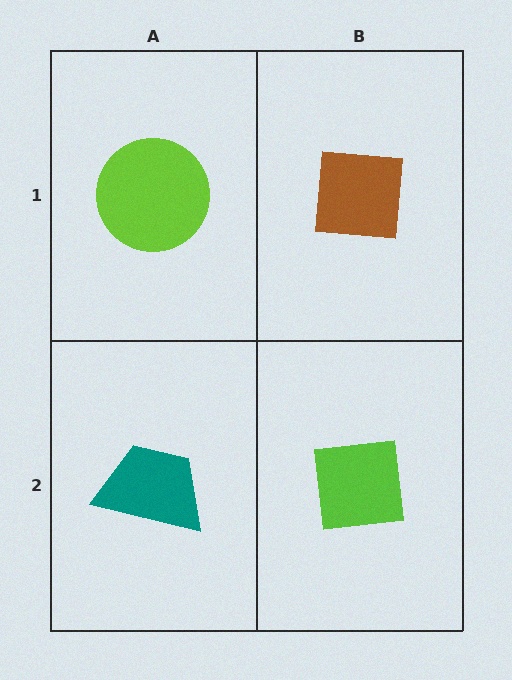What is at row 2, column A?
A teal trapezoid.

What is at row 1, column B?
A brown square.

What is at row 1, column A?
A lime circle.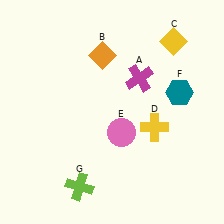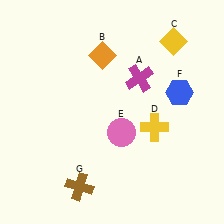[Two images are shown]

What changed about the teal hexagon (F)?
In Image 1, F is teal. In Image 2, it changed to blue.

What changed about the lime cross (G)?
In Image 1, G is lime. In Image 2, it changed to brown.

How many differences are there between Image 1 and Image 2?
There are 2 differences between the two images.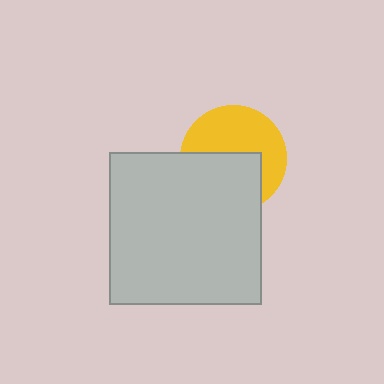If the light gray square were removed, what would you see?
You would see the complete yellow circle.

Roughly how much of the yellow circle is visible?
About half of it is visible (roughly 53%).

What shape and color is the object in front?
The object in front is a light gray square.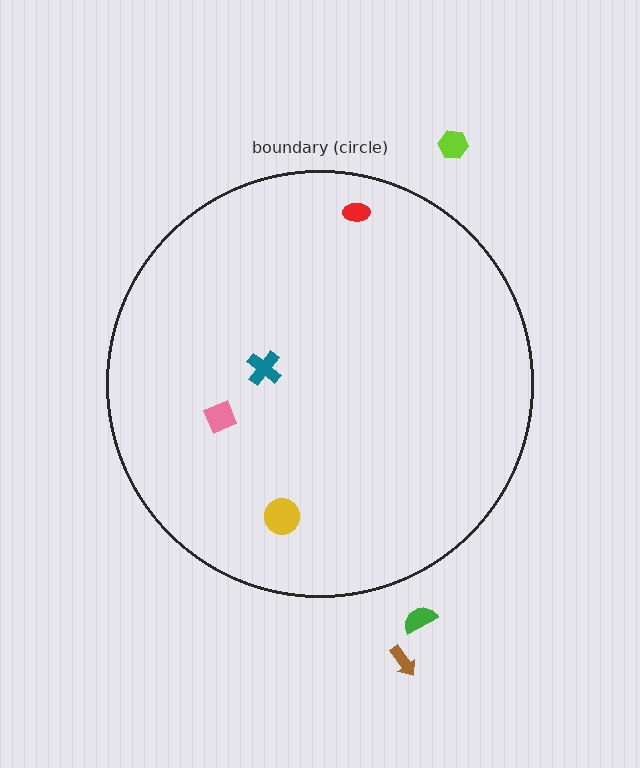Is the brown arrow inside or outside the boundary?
Outside.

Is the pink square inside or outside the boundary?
Inside.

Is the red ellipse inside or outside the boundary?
Inside.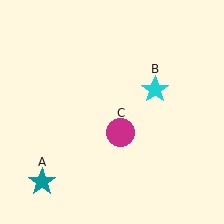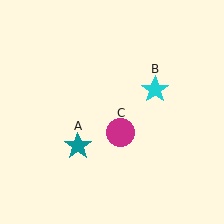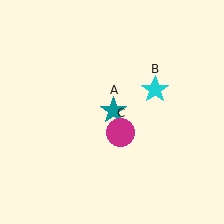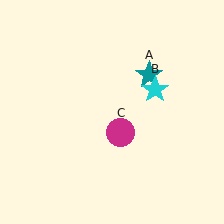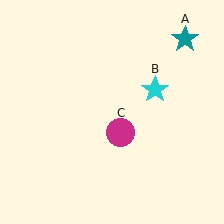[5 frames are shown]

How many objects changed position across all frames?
1 object changed position: teal star (object A).